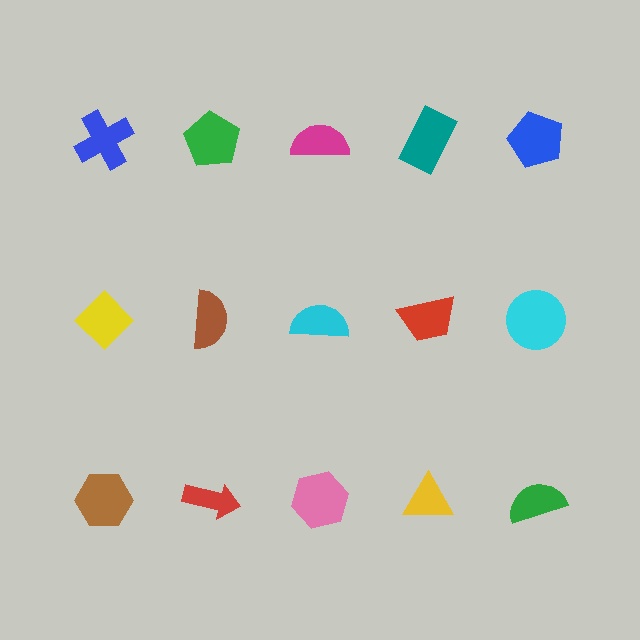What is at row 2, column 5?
A cyan circle.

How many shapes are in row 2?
5 shapes.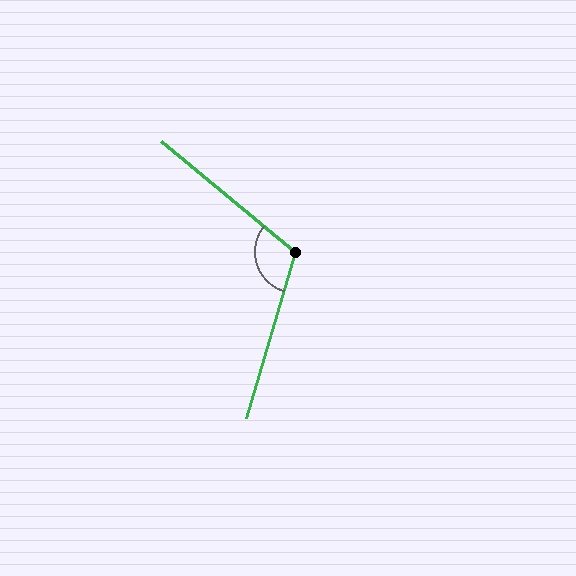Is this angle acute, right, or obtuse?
It is obtuse.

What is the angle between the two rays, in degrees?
Approximately 113 degrees.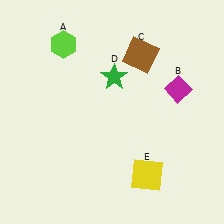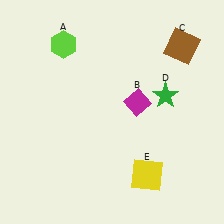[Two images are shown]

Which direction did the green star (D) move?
The green star (D) moved right.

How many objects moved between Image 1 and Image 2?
3 objects moved between the two images.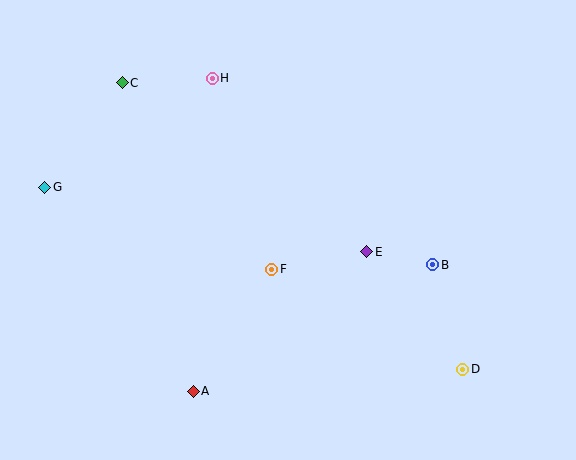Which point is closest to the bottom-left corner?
Point A is closest to the bottom-left corner.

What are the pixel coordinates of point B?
Point B is at (433, 265).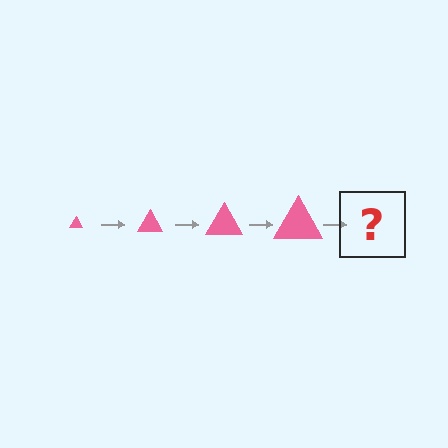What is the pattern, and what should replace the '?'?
The pattern is that the triangle gets progressively larger each step. The '?' should be a pink triangle, larger than the previous one.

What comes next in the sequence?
The next element should be a pink triangle, larger than the previous one.